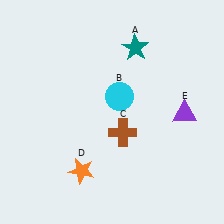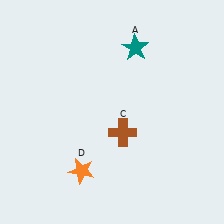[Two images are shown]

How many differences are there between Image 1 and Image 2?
There are 2 differences between the two images.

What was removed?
The purple triangle (E), the cyan circle (B) were removed in Image 2.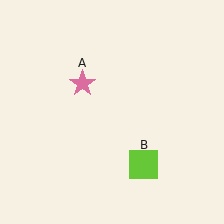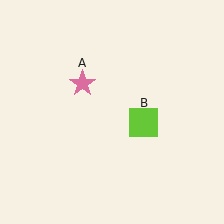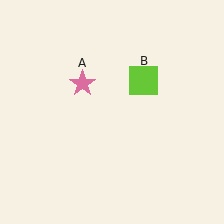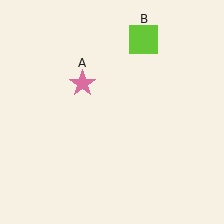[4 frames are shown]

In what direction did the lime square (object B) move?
The lime square (object B) moved up.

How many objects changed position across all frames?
1 object changed position: lime square (object B).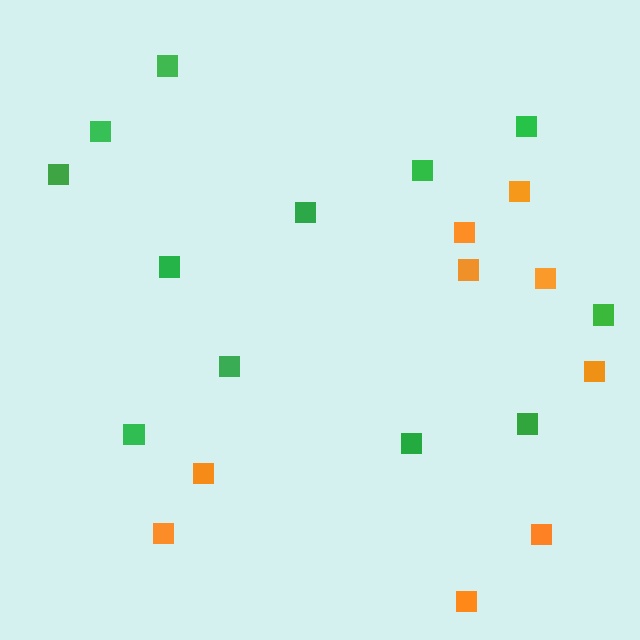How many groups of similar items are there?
There are 2 groups: one group of orange squares (9) and one group of green squares (12).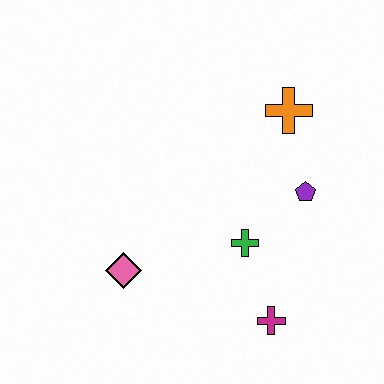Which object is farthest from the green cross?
The orange cross is farthest from the green cross.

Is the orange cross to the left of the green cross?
No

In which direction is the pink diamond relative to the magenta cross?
The pink diamond is to the left of the magenta cross.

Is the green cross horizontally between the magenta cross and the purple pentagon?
No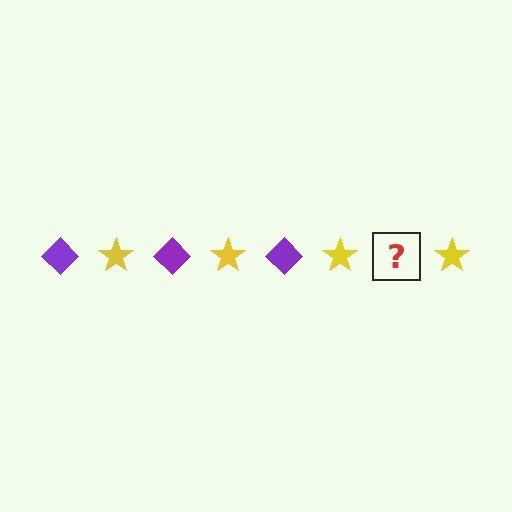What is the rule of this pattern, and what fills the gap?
The rule is that the pattern alternates between purple diamond and yellow star. The gap should be filled with a purple diamond.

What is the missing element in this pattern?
The missing element is a purple diamond.